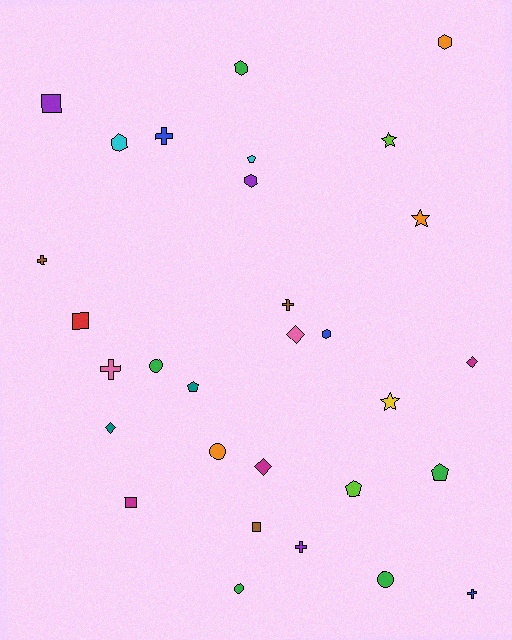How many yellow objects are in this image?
There is 1 yellow object.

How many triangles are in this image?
There are no triangles.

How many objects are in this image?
There are 30 objects.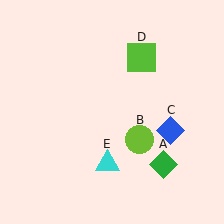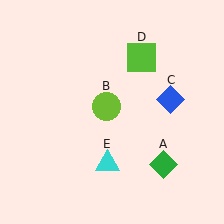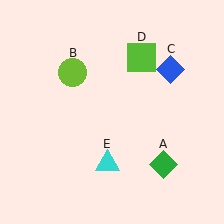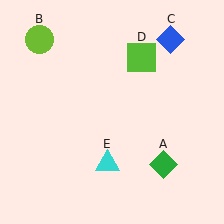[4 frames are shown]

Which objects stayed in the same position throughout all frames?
Green diamond (object A) and lime square (object D) and cyan triangle (object E) remained stationary.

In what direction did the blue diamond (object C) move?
The blue diamond (object C) moved up.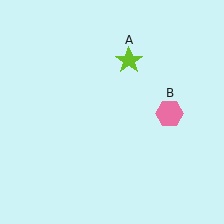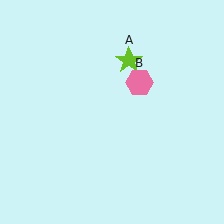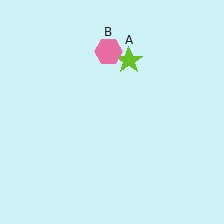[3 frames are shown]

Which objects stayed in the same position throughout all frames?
Lime star (object A) remained stationary.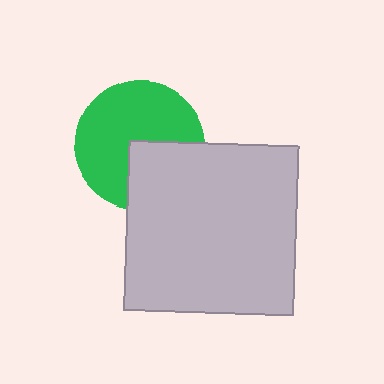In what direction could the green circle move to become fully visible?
The green circle could move toward the upper-left. That would shift it out from behind the light gray square entirely.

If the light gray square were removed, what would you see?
You would see the complete green circle.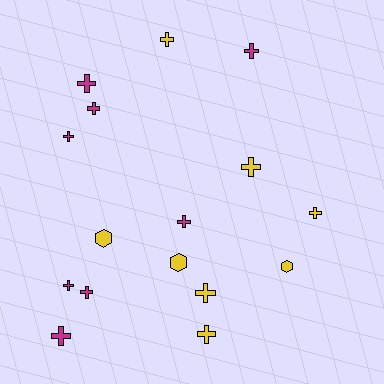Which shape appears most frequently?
Cross, with 13 objects.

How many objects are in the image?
There are 16 objects.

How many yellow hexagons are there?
There are 3 yellow hexagons.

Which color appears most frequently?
Magenta, with 8 objects.